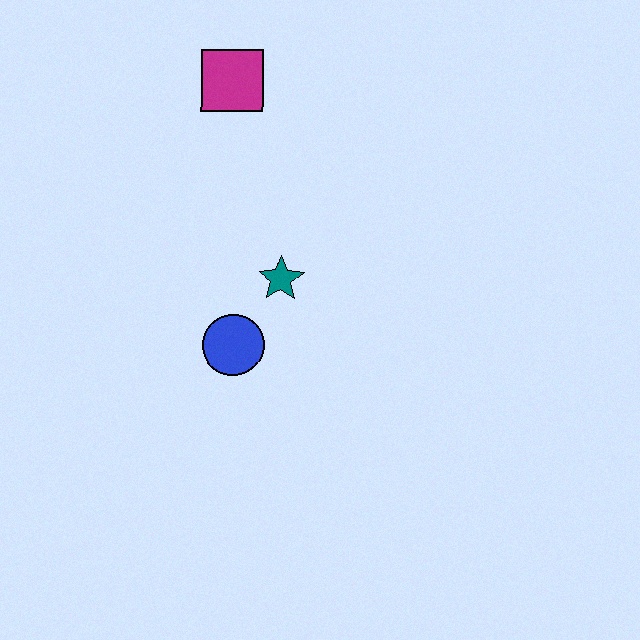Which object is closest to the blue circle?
The teal star is closest to the blue circle.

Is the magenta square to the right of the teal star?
No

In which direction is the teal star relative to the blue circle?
The teal star is above the blue circle.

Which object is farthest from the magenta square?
The blue circle is farthest from the magenta square.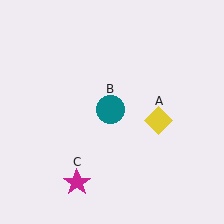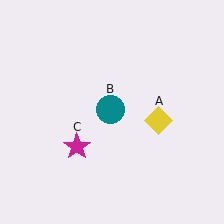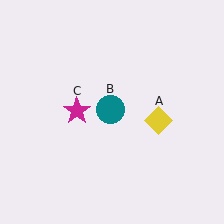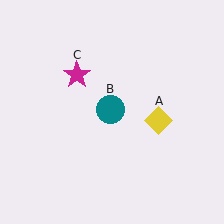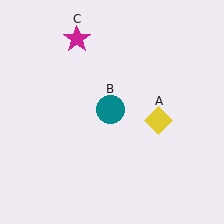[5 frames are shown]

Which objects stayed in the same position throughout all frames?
Yellow diamond (object A) and teal circle (object B) remained stationary.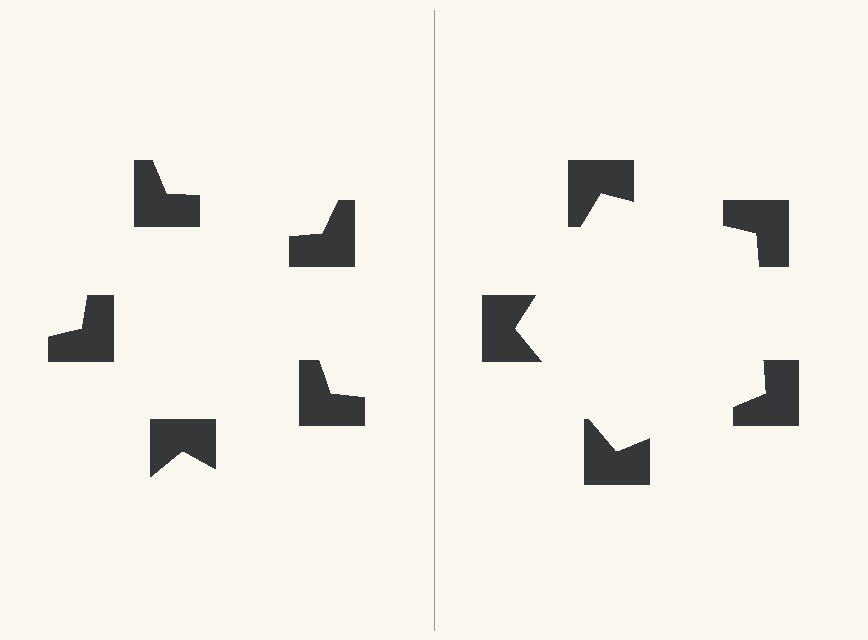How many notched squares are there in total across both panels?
10 — 5 on each side.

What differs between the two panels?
The notched squares are positioned identically on both sides; only the wedge orientations differ. On the right they align to a pentagon; on the left they are misaligned.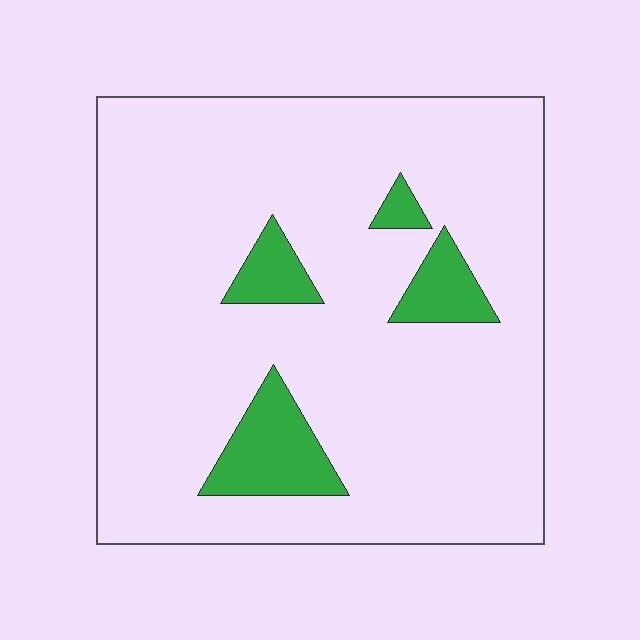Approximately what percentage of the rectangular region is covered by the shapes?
Approximately 10%.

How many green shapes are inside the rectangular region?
4.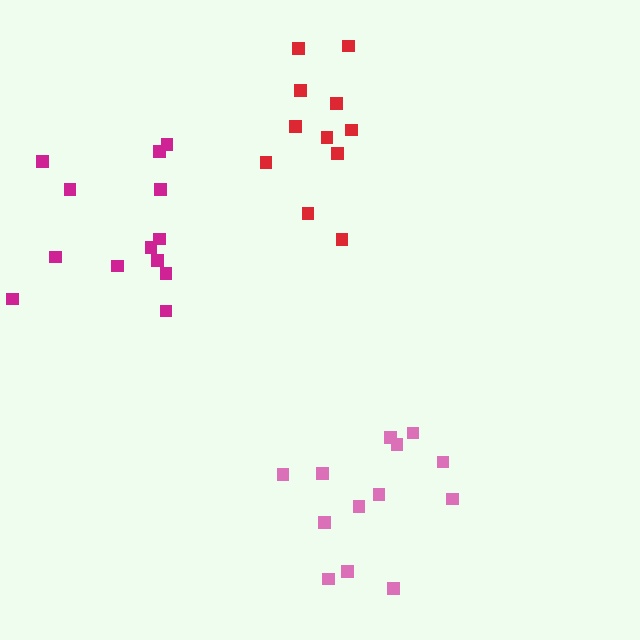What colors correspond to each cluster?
The clusters are colored: pink, red, magenta.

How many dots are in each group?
Group 1: 13 dots, Group 2: 11 dots, Group 3: 13 dots (37 total).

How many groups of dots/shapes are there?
There are 3 groups.